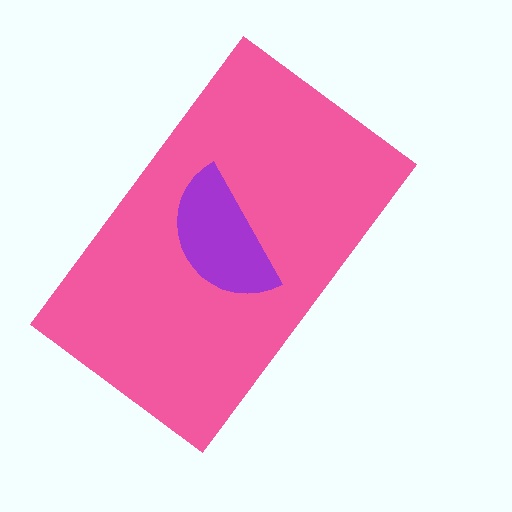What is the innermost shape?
The purple semicircle.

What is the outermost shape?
The pink rectangle.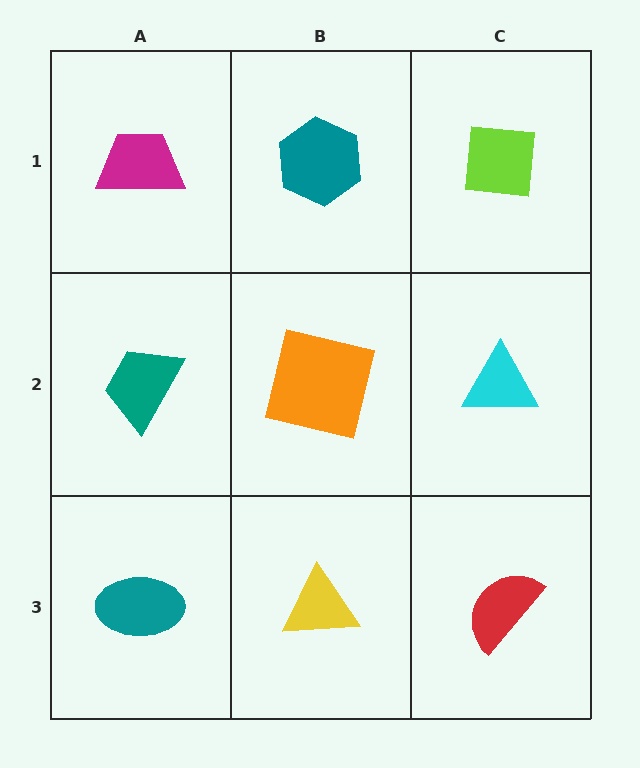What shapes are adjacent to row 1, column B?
An orange square (row 2, column B), a magenta trapezoid (row 1, column A), a lime square (row 1, column C).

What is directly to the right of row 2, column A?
An orange square.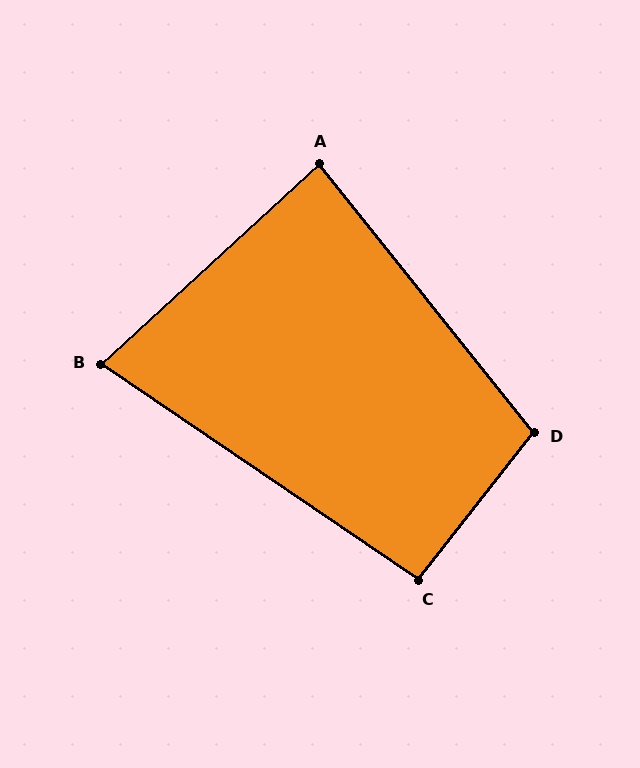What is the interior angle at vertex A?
Approximately 86 degrees (approximately right).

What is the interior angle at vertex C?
Approximately 94 degrees (approximately right).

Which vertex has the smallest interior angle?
B, at approximately 77 degrees.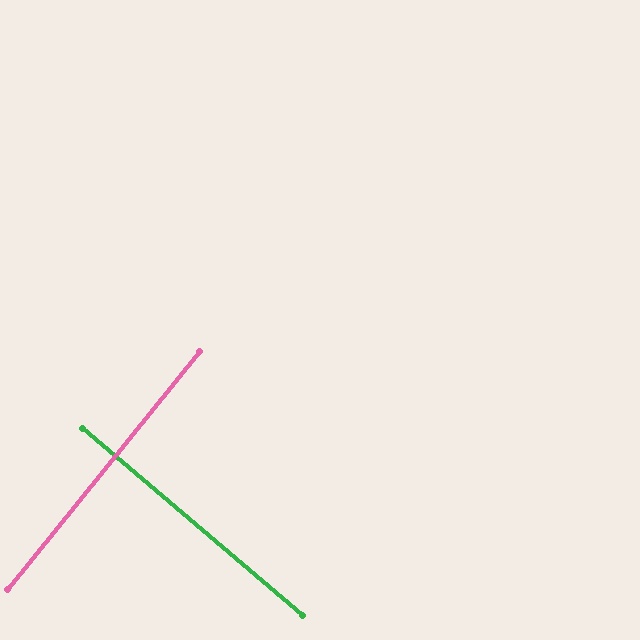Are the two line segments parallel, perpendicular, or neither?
Perpendicular — they meet at approximately 88°.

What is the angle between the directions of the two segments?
Approximately 88 degrees.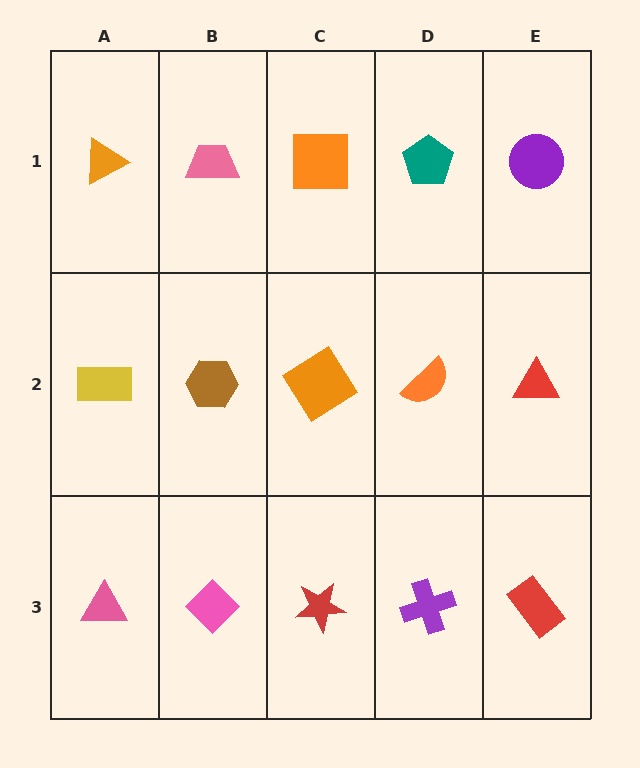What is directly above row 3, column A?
A yellow rectangle.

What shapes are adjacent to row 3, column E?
A red triangle (row 2, column E), a purple cross (row 3, column D).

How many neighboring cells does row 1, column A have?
2.